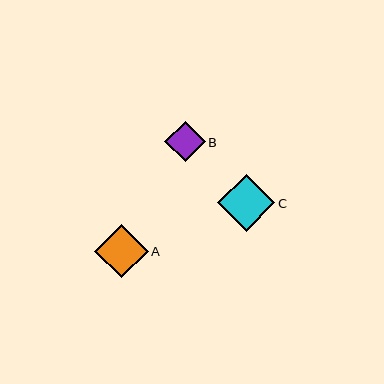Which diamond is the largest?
Diamond C is the largest with a size of approximately 57 pixels.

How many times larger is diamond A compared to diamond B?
Diamond A is approximately 1.3 times the size of diamond B.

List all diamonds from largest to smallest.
From largest to smallest: C, A, B.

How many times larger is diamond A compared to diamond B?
Diamond A is approximately 1.3 times the size of diamond B.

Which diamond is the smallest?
Diamond B is the smallest with a size of approximately 41 pixels.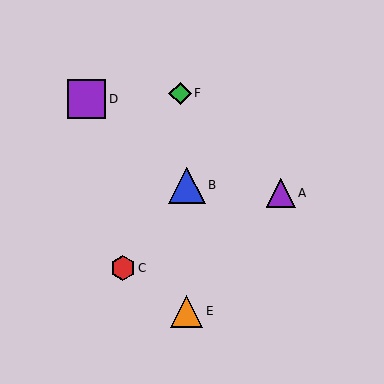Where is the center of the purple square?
The center of the purple square is at (86, 99).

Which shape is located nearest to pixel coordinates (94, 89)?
The purple square (labeled D) at (86, 99) is nearest to that location.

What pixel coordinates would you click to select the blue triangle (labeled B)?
Click at (187, 185) to select the blue triangle B.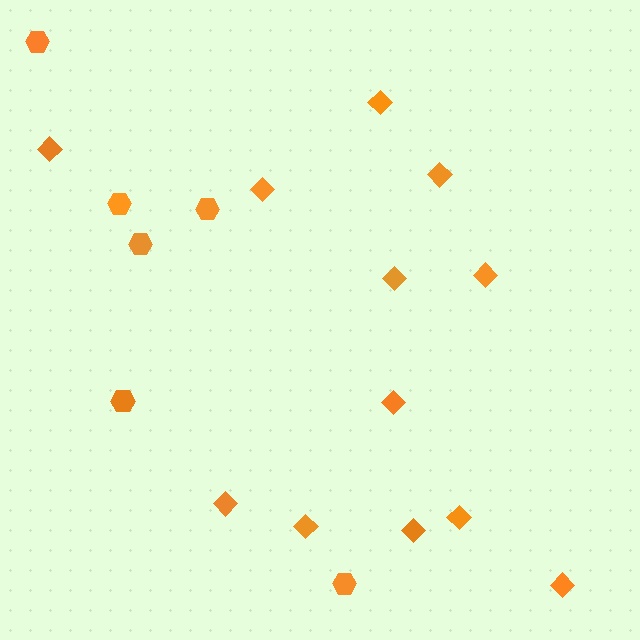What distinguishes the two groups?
There are 2 groups: one group of diamonds (12) and one group of hexagons (6).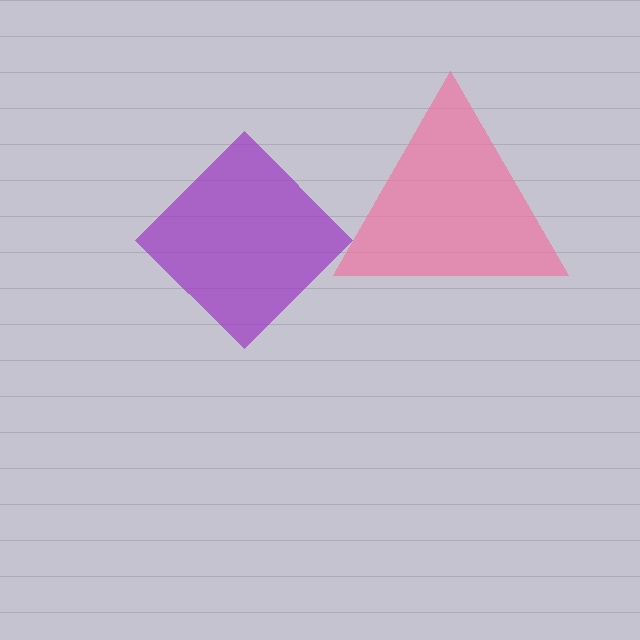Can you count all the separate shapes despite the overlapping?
Yes, there are 2 separate shapes.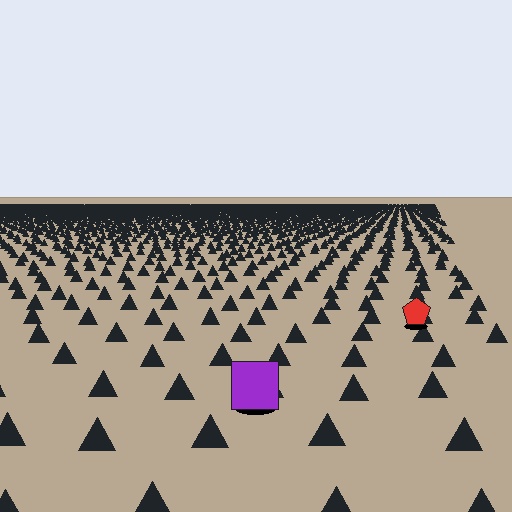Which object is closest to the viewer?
The purple square is closest. The texture marks near it are larger and more spread out.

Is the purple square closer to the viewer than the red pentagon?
Yes. The purple square is closer — you can tell from the texture gradient: the ground texture is coarser near it.